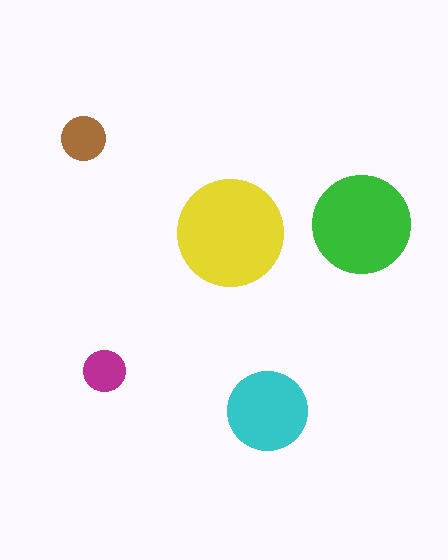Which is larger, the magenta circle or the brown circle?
The brown one.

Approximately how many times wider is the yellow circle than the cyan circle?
About 1.5 times wider.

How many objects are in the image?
There are 5 objects in the image.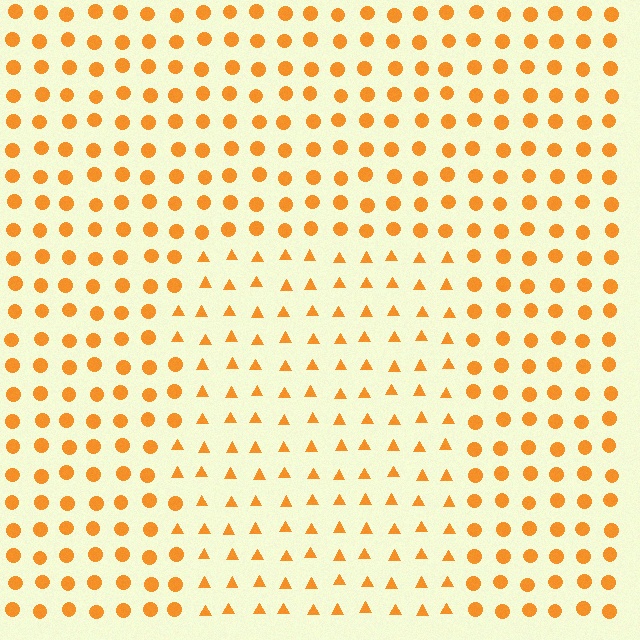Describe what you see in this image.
The image is filled with small orange elements arranged in a uniform grid. A rectangle-shaped region contains triangles, while the surrounding area contains circles. The boundary is defined purely by the change in element shape.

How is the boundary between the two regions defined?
The boundary is defined by a change in element shape: triangles inside vs. circles outside. All elements share the same color and spacing.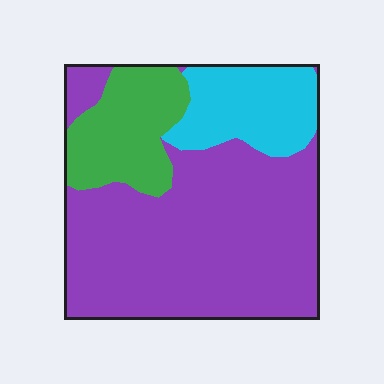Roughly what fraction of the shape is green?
Green covers 18% of the shape.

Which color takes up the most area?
Purple, at roughly 65%.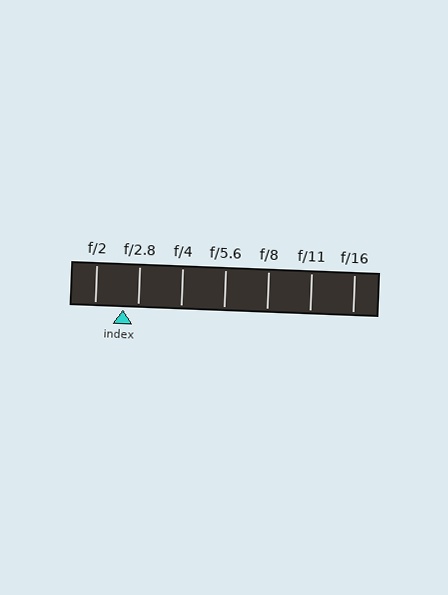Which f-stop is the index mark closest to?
The index mark is closest to f/2.8.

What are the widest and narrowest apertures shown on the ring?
The widest aperture shown is f/2 and the narrowest is f/16.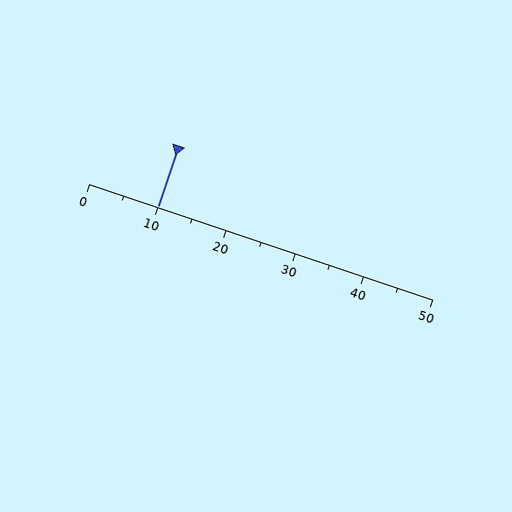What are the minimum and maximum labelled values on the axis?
The axis runs from 0 to 50.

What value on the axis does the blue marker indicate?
The marker indicates approximately 10.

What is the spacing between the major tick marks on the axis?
The major ticks are spaced 10 apart.